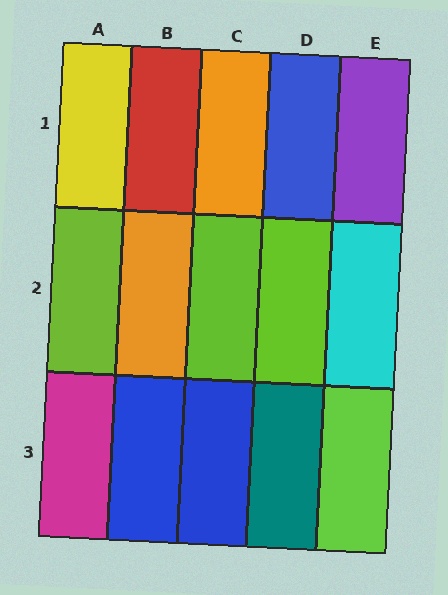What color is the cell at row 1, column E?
Purple.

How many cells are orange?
2 cells are orange.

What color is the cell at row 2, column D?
Lime.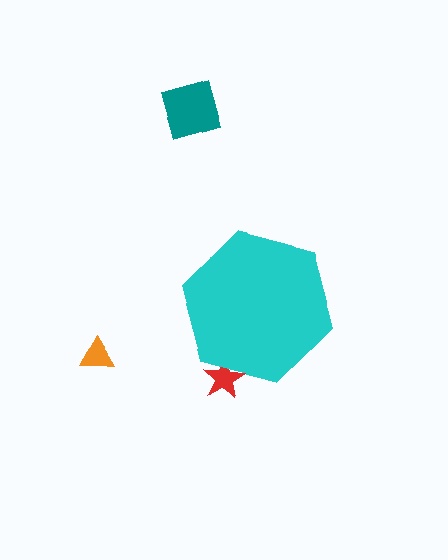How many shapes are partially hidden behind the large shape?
1 shape is partially hidden.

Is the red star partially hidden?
Yes, the red star is partially hidden behind the cyan hexagon.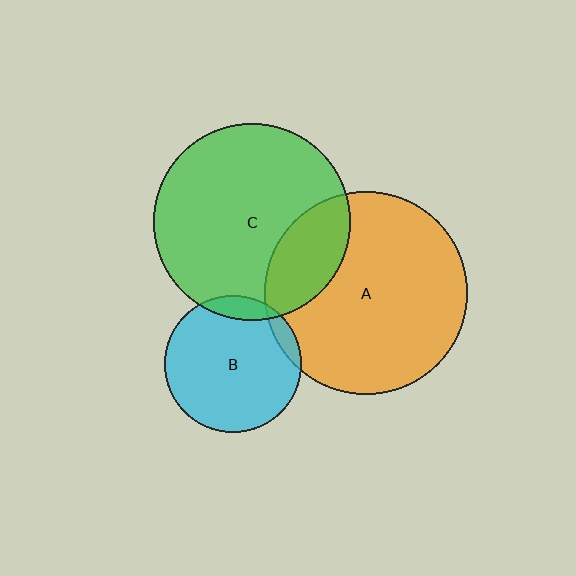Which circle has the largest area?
Circle A (orange).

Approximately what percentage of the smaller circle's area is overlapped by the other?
Approximately 10%.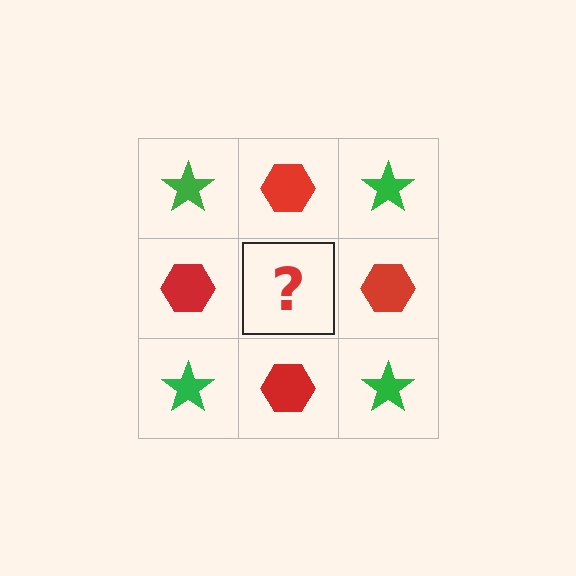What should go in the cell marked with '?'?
The missing cell should contain a green star.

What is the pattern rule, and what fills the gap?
The rule is that it alternates green star and red hexagon in a checkerboard pattern. The gap should be filled with a green star.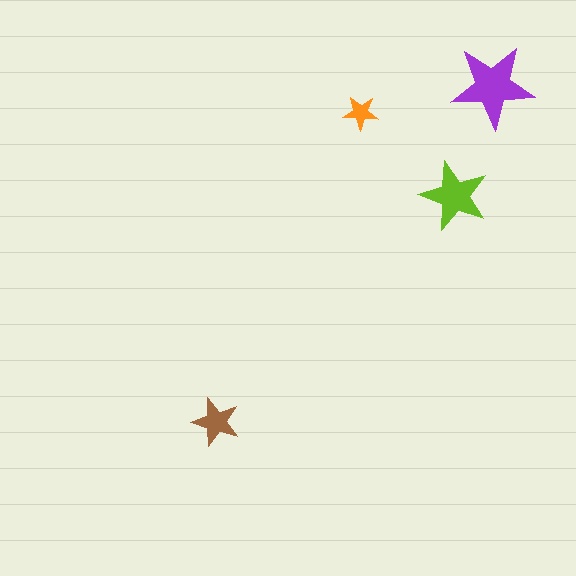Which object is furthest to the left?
The brown star is leftmost.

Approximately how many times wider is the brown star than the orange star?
About 1.5 times wider.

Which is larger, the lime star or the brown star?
The lime one.